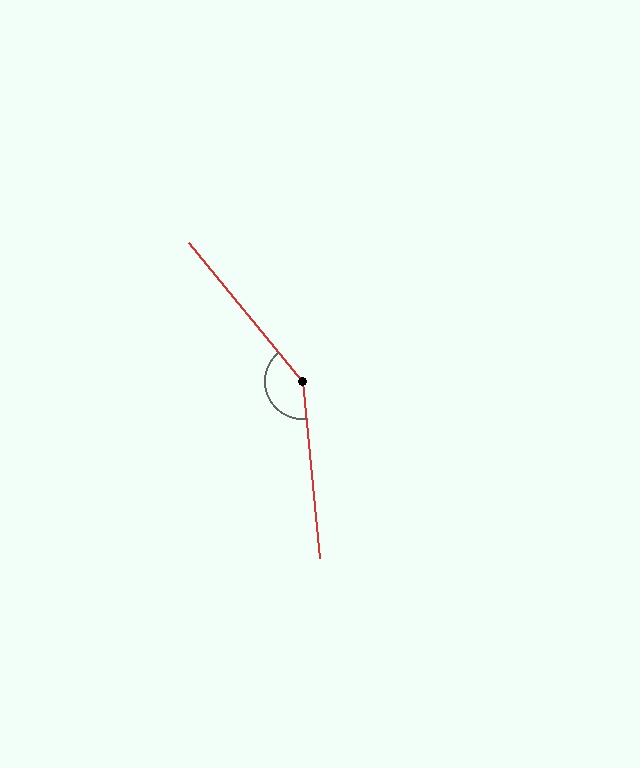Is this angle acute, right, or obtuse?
It is obtuse.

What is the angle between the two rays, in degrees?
Approximately 146 degrees.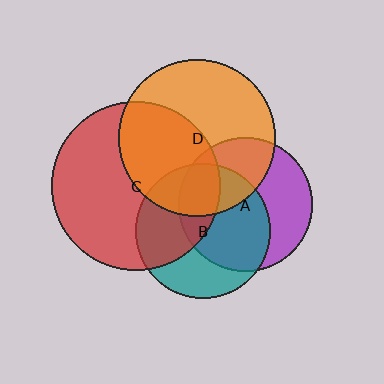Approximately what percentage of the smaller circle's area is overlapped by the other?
Approximately 55%.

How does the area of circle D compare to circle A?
Approximately 1.4 times.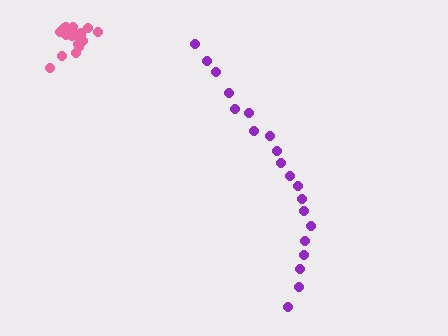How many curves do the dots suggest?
There are 2 distinct paths.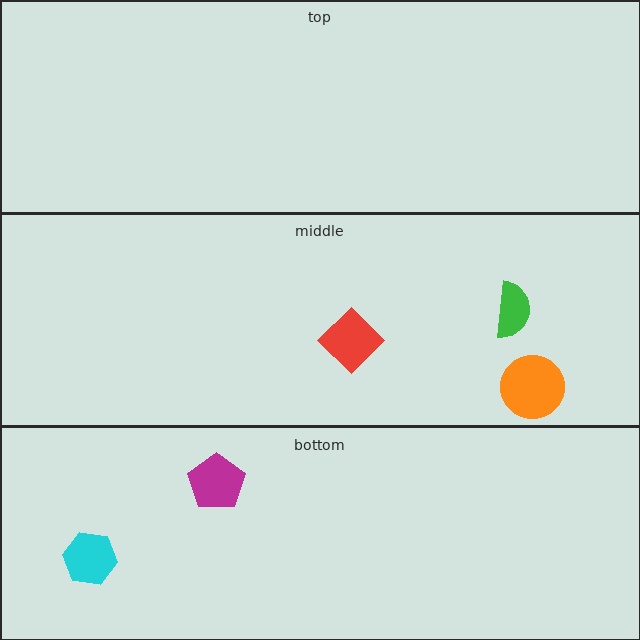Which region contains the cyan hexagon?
The bottom region.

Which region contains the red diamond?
The middle region.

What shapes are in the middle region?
The green semicircle, the orange circle, the red diamond.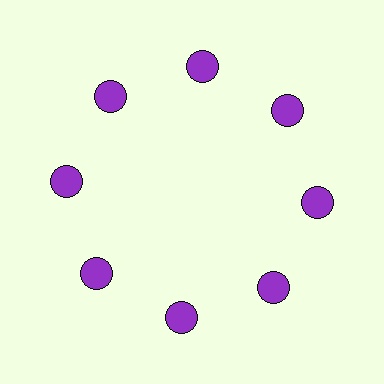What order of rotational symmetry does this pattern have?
This pattern has 8-fold rotational symmetry.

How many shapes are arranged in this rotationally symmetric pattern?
There are 8 shapes, arranged in 8 groups of 1.